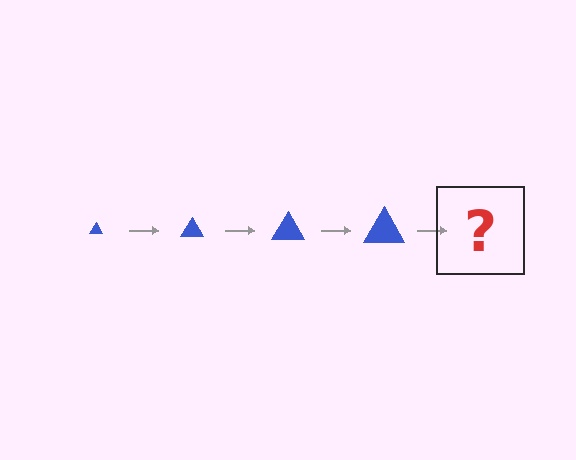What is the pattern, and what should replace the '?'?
The pattern is that the triangle gets progressively larger each step. The '?' should be a blue triangle, larger than the previous one.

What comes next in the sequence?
The next element should be a blue triangle, larger than the previous one.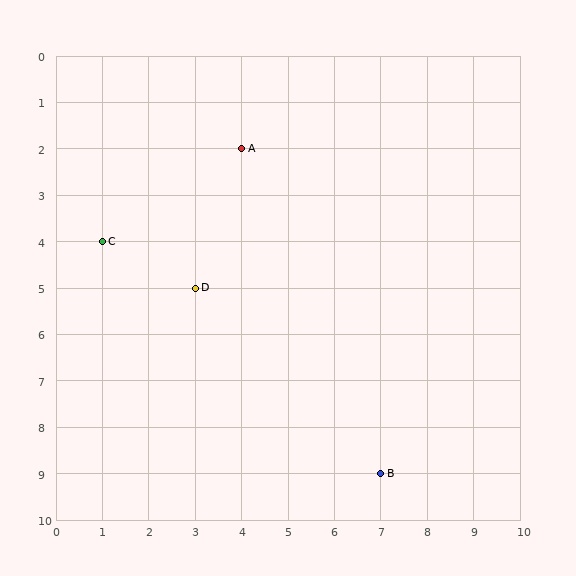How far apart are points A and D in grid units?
Points A and D are 1 column and 3 rows apart (about 3.2 grid units diagonally).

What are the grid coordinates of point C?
Point C is at grid coordinates (1, 4).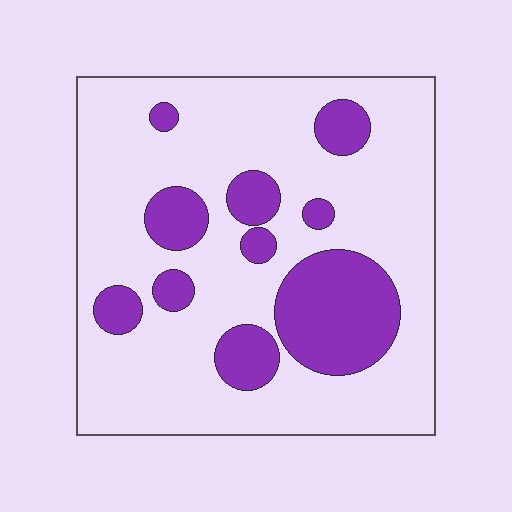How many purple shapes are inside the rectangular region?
10.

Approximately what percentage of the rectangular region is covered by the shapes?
Approximately 25%.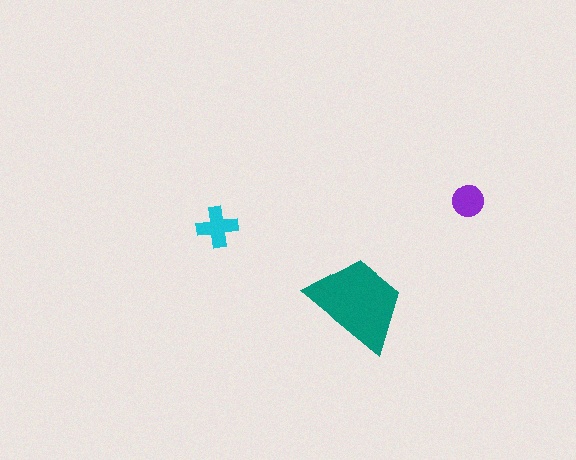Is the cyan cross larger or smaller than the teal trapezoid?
Smaller.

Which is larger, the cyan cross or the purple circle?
The cyan cross.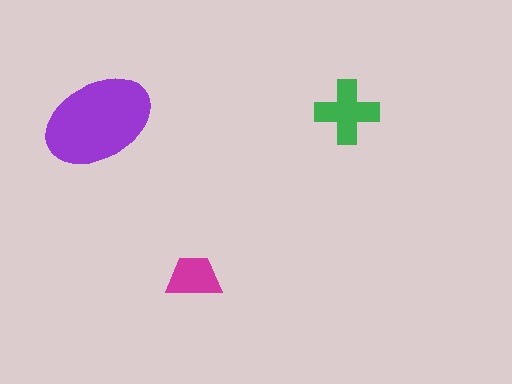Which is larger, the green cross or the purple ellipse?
The purple ellipse.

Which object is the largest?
The purple ellipse.